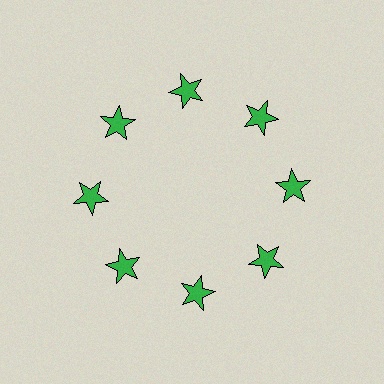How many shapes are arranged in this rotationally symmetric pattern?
There are 8 shapes, arranged in 8 groups of 1.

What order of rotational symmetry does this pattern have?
This pattern has 8-fold rotational symmetry.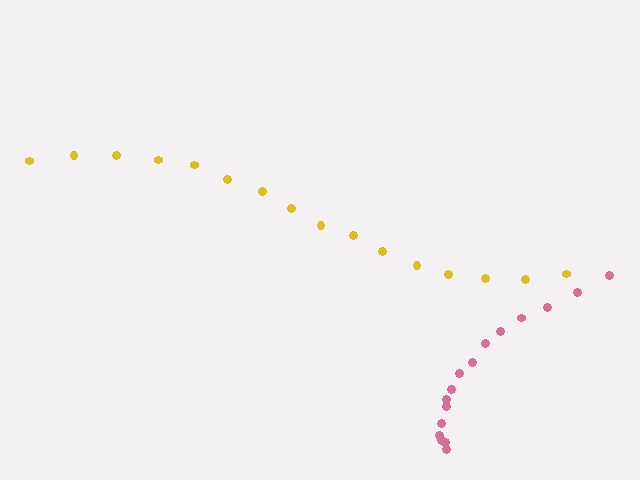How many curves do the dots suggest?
There are 2 distinct paths.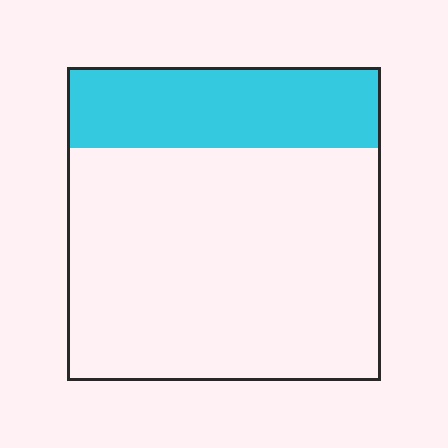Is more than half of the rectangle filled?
No.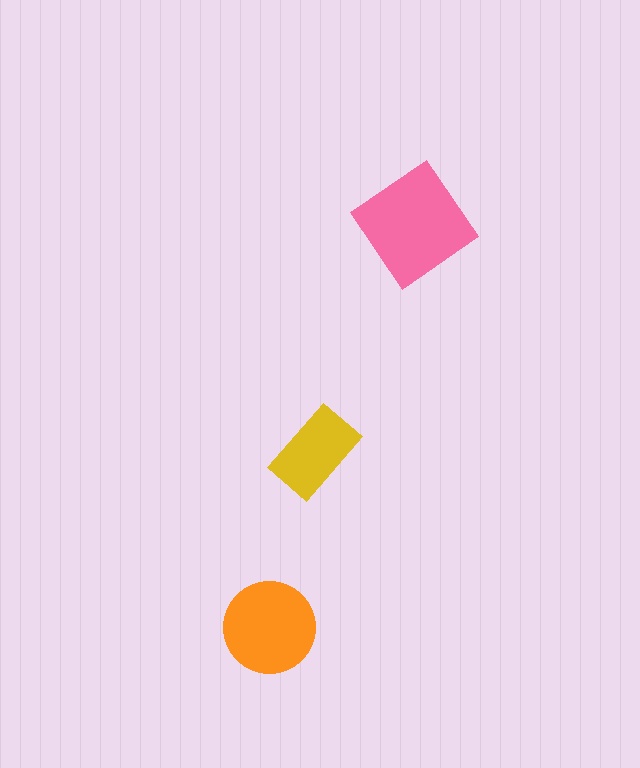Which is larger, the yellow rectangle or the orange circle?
The orange circle.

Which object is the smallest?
The yellow rectangle.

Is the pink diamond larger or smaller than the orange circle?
Larger.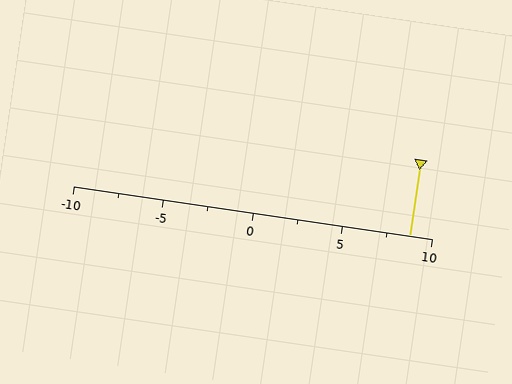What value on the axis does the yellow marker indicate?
The marker indicates approximately 8.8.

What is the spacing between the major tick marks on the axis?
The major ticks are spaced 5 apart.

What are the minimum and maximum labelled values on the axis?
The axis runs from -10 to 10.